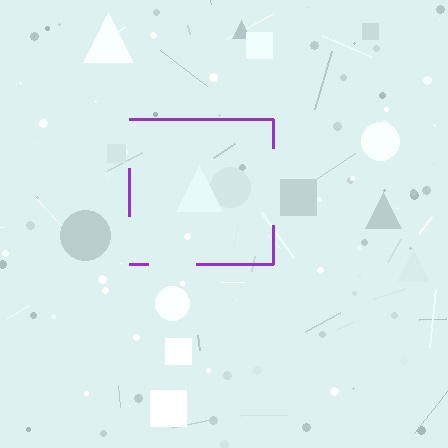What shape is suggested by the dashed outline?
The dashed outline suggests a square.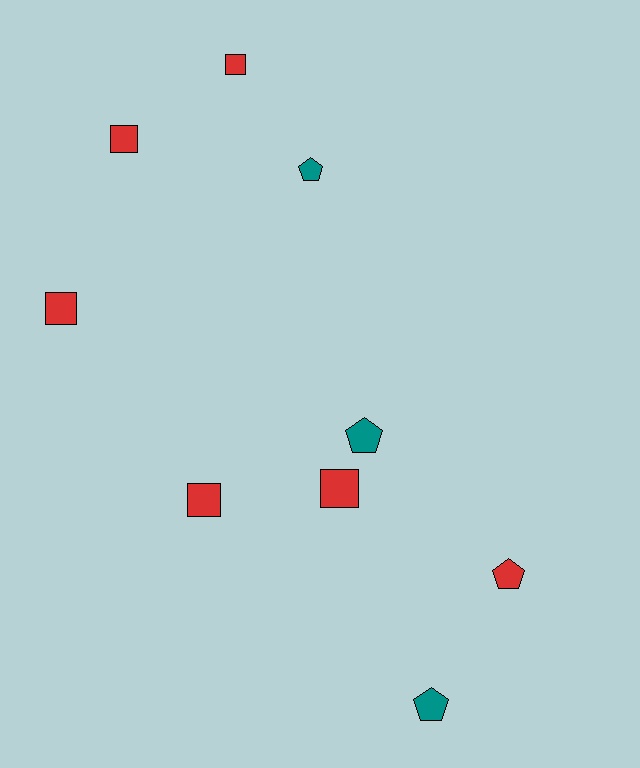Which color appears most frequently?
Red, with 6 objects.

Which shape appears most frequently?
Square, with 5 objects.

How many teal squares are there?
There are no teal squares.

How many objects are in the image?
There are 9 objects.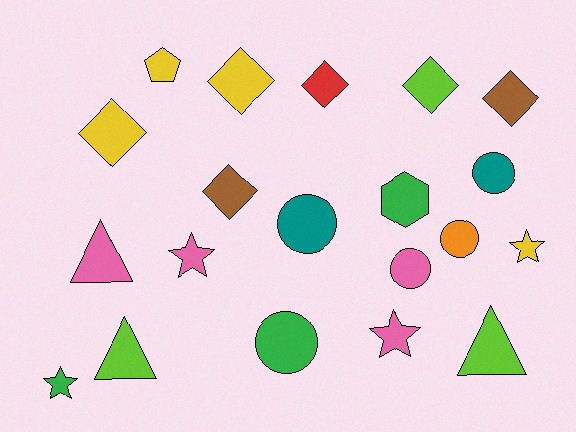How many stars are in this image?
There are 4 stars.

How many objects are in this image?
There are 20 objects.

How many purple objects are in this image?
There are no purple objects.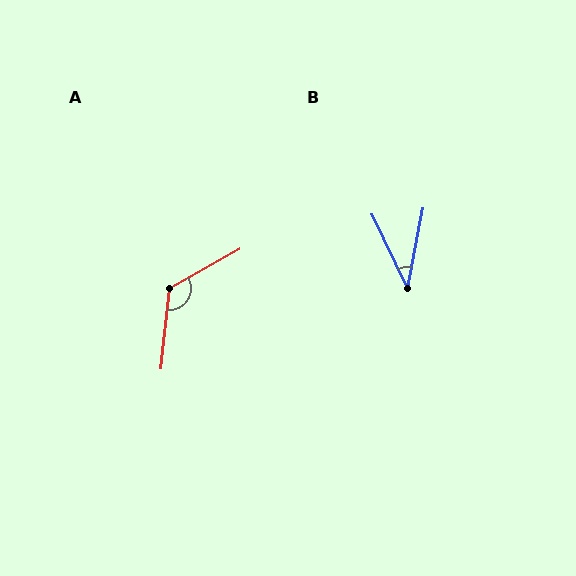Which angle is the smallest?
B, at approximately 36 degrees.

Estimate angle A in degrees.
Approximately 125 degrees.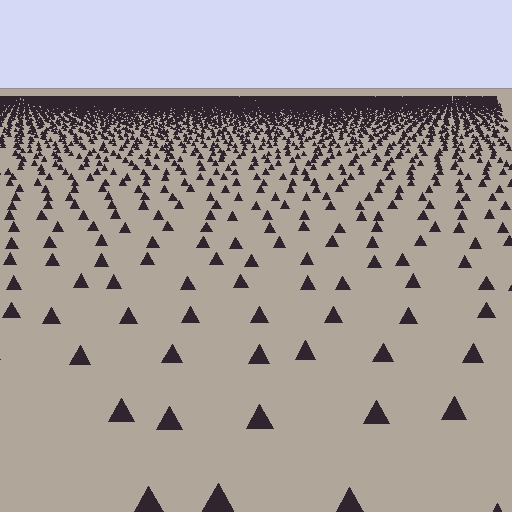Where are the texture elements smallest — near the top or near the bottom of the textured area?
Near the top.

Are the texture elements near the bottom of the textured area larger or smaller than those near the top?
Larger. Near the bottom, elements are closer to the viewer and appear at a bigger on-screen size.